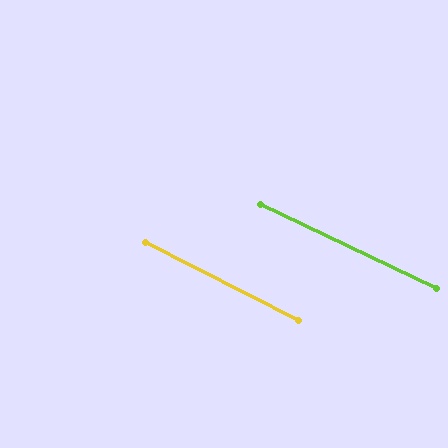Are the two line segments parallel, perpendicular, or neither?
Parallel — their directions differ by only 1.6°.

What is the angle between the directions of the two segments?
Approximately 2 degrees.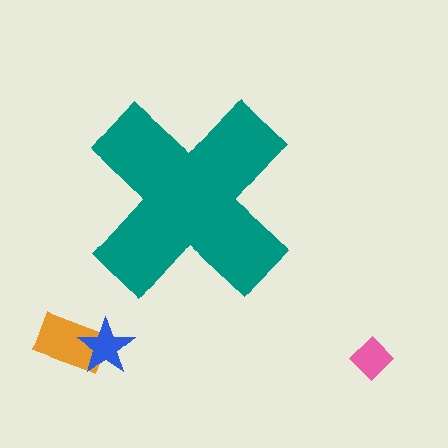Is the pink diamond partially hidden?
No, the pink diamond is fully visible.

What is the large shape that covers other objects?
A teal cross.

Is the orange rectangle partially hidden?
No, the orange rectangle is fully visible.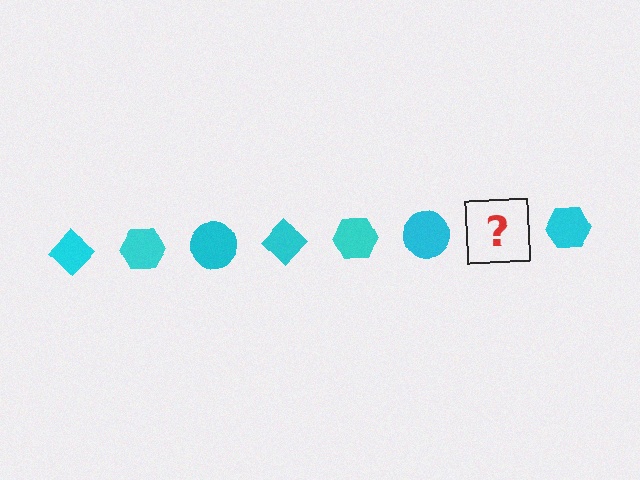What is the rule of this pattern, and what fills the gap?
The rule is that the pattern cycles through diamond, hexagon, circle shapes in cyan. The gap should be filled with a cyan diamond.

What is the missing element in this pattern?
The missing element is a cyan diamond.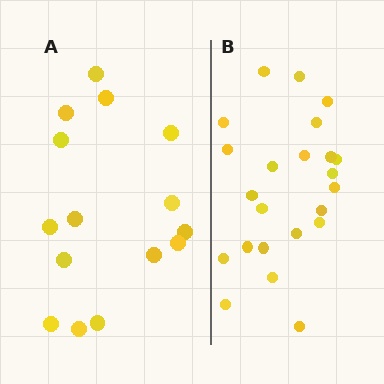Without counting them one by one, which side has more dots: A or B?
Region B (the right region) has more dots.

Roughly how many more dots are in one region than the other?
Region B has roughly 8 or so more dots than region A.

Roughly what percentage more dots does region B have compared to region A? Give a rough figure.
About 55% more.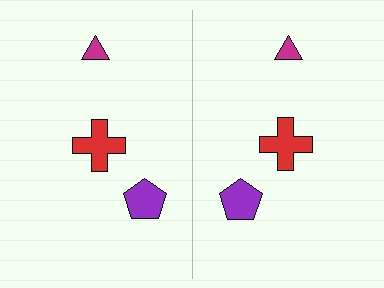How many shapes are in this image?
There are 6 shapes in this image.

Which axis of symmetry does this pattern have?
The pattern has a vertical axis of symmetry running through the center of the image.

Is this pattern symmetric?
Yes, this pattern has bilateral (reflection) symmetry.